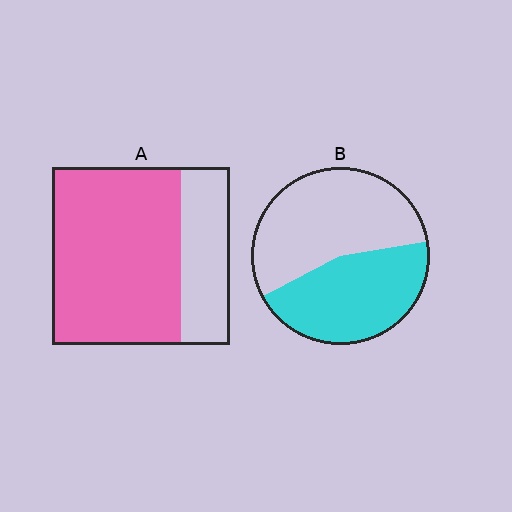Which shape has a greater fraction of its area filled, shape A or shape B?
Shape A.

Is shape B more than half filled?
No.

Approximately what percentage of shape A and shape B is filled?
A is approximately 70% and B is approximately 45%.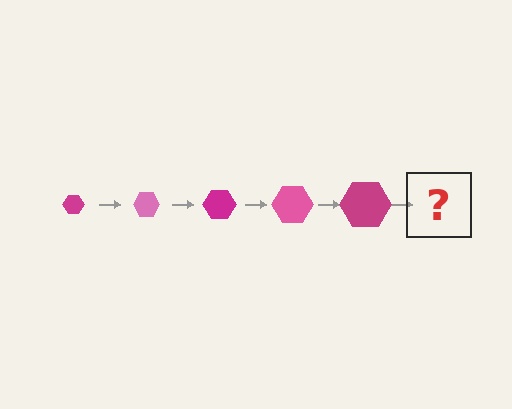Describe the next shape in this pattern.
It should be a pink hexagon, larger than the previous one.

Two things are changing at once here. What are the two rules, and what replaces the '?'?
The two rules are that the hexagon grows larger each step and the color cycles through magenta and pink. The '?' should be a pink hexagon, larger than the previous one.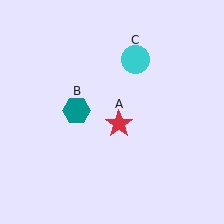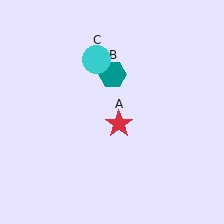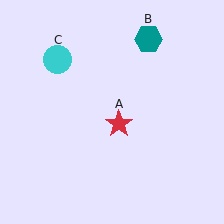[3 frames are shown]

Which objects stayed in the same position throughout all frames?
Red star (object A) remained stationary.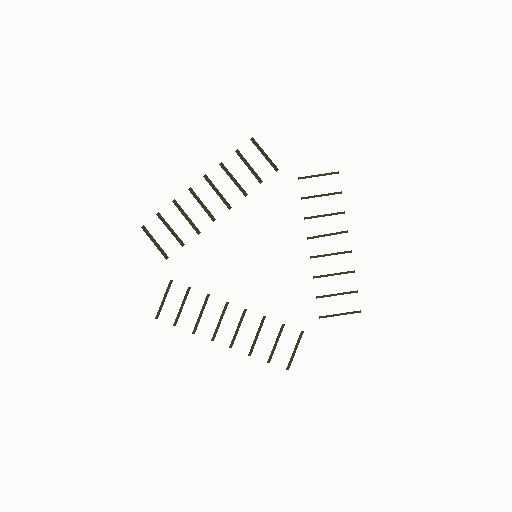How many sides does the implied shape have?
3 sides — the line-ends trace a triangle.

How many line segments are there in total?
24 — 8 along each of the 3 edges.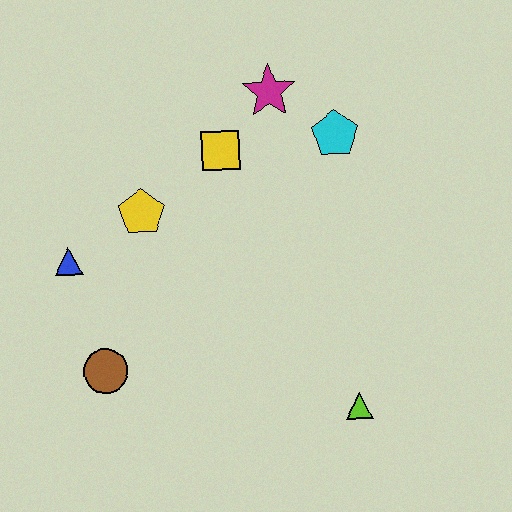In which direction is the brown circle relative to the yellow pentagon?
The brown circle is below the yellow pentagon.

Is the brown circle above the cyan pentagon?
No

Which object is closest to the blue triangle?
The yellow pentagon is closest to the blue triangle.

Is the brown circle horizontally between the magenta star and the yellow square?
No